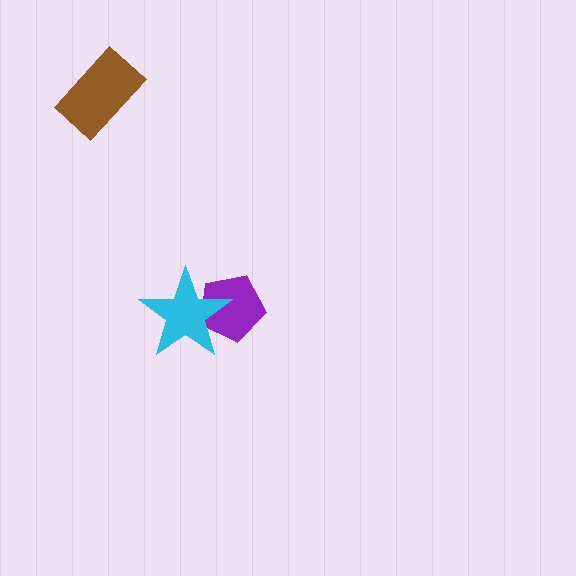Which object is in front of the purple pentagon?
The cyan star is in front of the purple pentagon.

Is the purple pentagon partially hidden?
Yes, it is partially covered by another shape.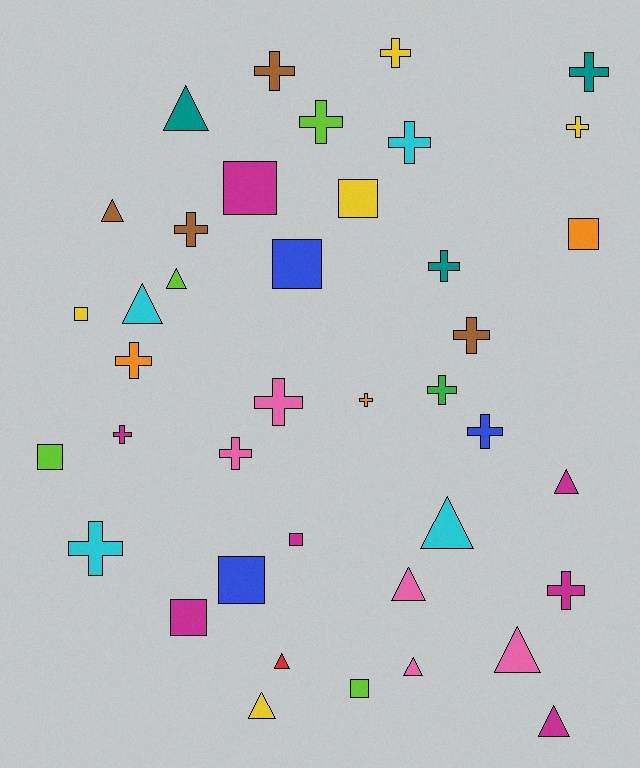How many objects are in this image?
There are 40 objects.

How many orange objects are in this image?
There are 3 orange objects.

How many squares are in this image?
There are 10 squares.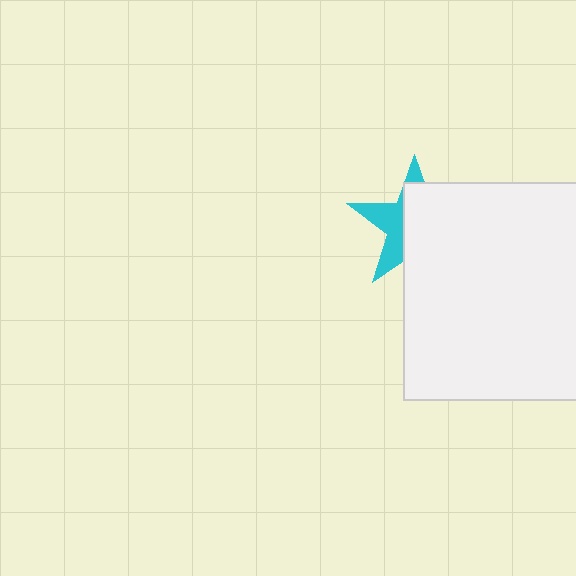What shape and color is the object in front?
The object in front is a white square.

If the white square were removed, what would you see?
You would see the complete cyan star.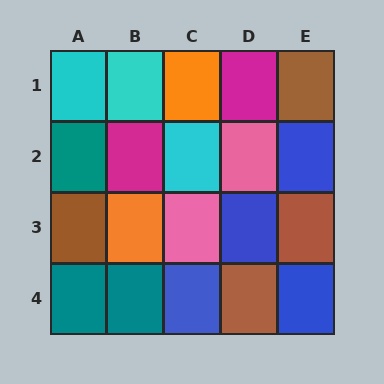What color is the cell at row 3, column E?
Brown.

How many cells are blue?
4 cells are blue.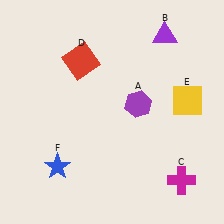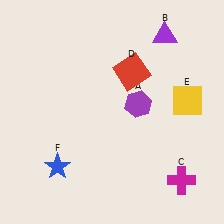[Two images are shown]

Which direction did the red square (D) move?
The red square (D) moved right.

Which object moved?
The red square (D) moved right.